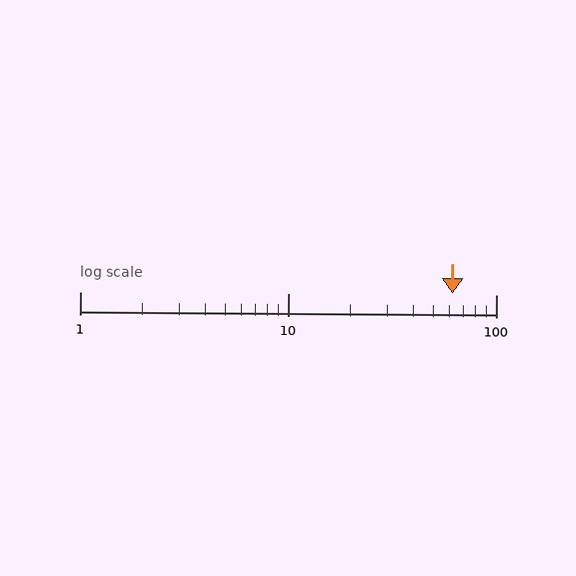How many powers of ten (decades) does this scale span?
The scale spans 2 decades, from 1 to 100.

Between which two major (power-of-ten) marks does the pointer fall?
The pointer is between 10 and 100.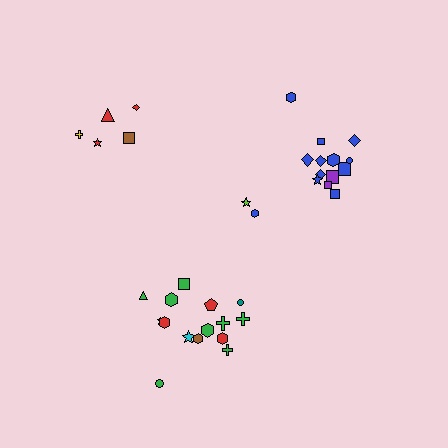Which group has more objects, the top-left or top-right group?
The top-right group.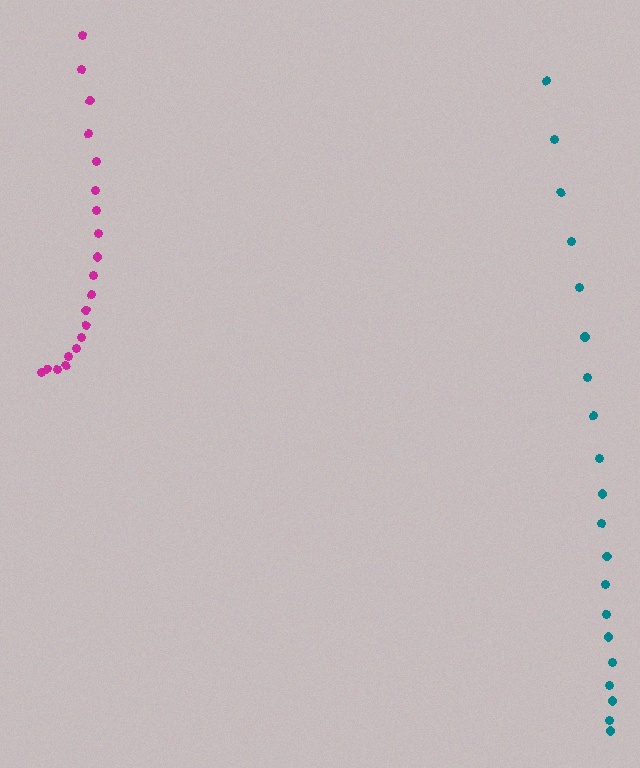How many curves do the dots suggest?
There are 2 distinct paths.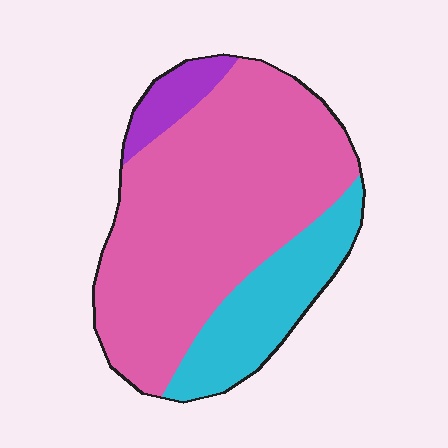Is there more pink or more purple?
Pink.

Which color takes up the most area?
Pink, at roughly 70%.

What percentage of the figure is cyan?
Cyan covers 22% of the figure.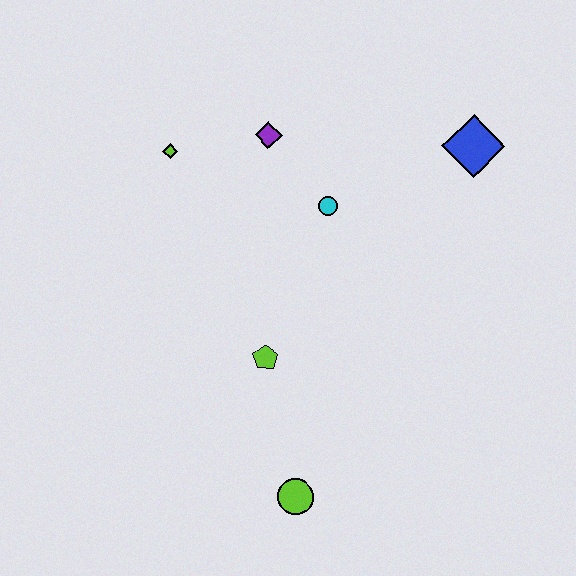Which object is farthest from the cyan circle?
The lime circle is farthest from the cyan circle.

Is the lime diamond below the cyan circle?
No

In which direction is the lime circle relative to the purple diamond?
The lime circle is below the purple diamond.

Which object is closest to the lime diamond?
The purple diamond is closest to the lime diamond.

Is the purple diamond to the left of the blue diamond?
Yes